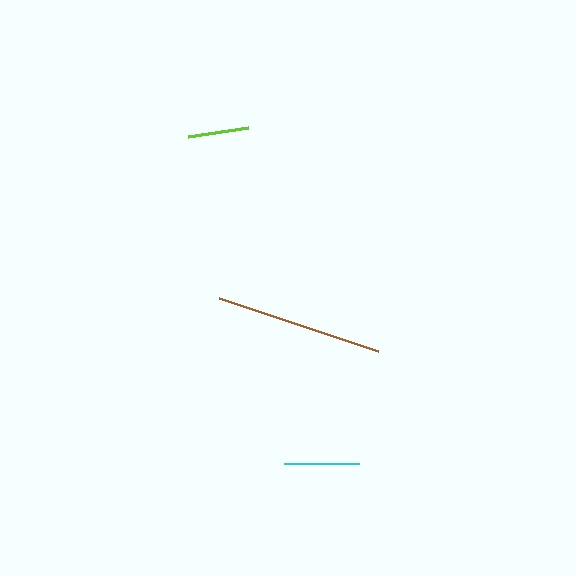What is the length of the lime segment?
The lime segment is approximately 61 pixels long.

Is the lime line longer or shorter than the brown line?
The brown line is longer than the lime line.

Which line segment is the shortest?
The lime line is the shortest at approximately 61 pixels.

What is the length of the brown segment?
The brown segment is approximately 168 pixels long.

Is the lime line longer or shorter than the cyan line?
The cyan line is longer than the lime line.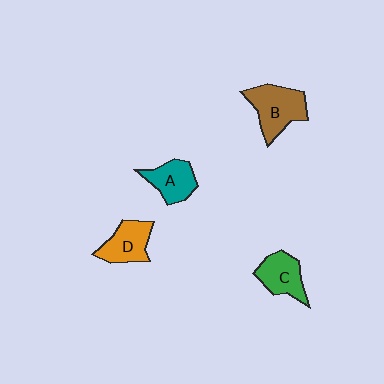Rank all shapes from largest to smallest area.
From largest to smallest: B (brown), D (orange), C (green), A (teal).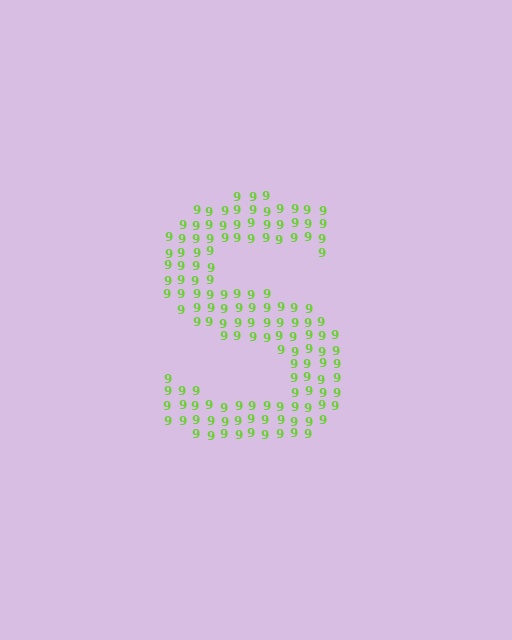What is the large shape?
The large shape is the letter S.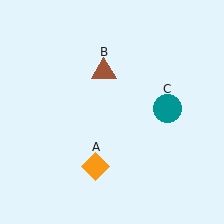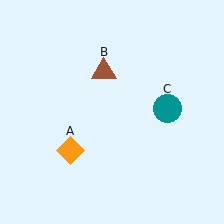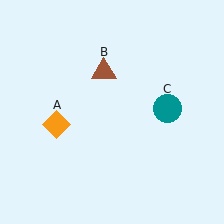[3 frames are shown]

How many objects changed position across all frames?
1 object changed position: orange diamond (object A).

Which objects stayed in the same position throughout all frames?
Brown triangle (object B) and teal circle (object C) remained stationary.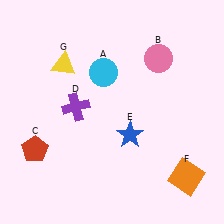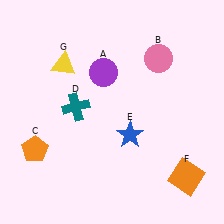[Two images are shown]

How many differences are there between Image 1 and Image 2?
There are 3 differences between the two images.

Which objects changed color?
A changed from cyan to purple. C changed from red to orange. D changed from purple to teal.